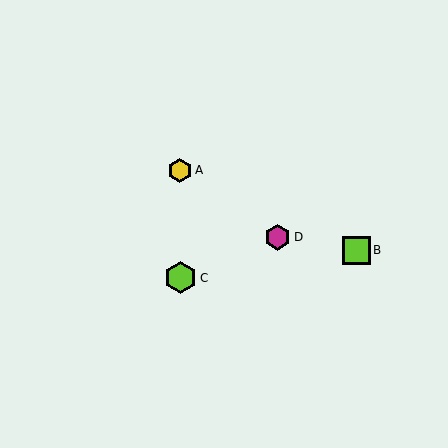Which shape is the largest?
The lime hexagon (labeled C) is the largest.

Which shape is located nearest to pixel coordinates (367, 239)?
The lime square (labeled B) at (356, 250) is nearest to that location.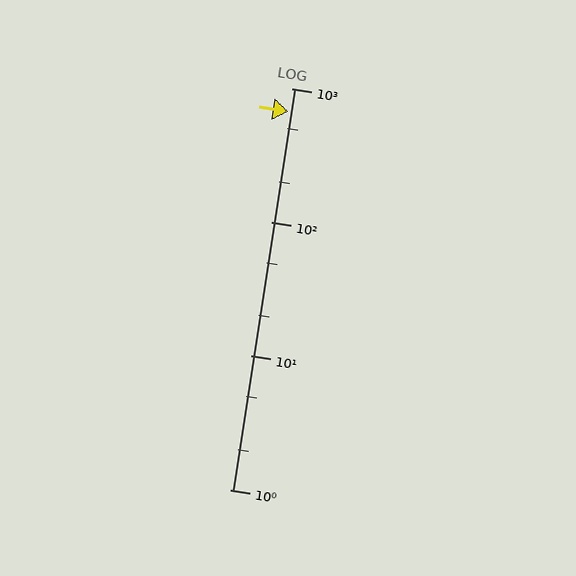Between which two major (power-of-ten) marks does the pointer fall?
The pointer is between 100 and 1000.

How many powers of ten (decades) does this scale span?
The scale spans 3 decades, from 1 to 1000.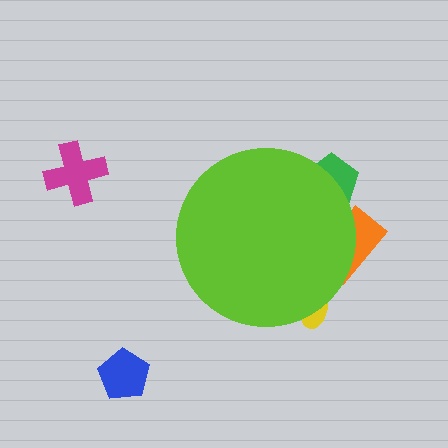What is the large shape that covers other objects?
A lime circle.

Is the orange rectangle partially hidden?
Yes, the orange rectangle is partially hidden behind the lime circle.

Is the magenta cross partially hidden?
No, the magenta cross is fully visible.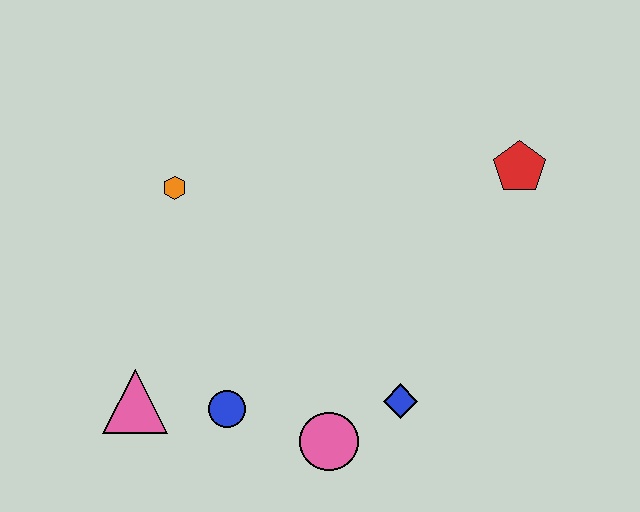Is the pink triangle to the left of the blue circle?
Yes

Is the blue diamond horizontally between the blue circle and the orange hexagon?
No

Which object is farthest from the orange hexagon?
The red pentagon is farthest from the orange hexagon.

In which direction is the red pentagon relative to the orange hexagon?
The red pentagon is to the right of the orange hexagon.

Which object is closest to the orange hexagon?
The pink triangle is closest to the orange hexagon.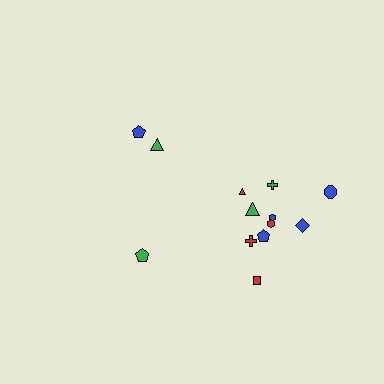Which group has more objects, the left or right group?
The right group.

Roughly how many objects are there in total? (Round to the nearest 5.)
Roughly 15 objects in total.